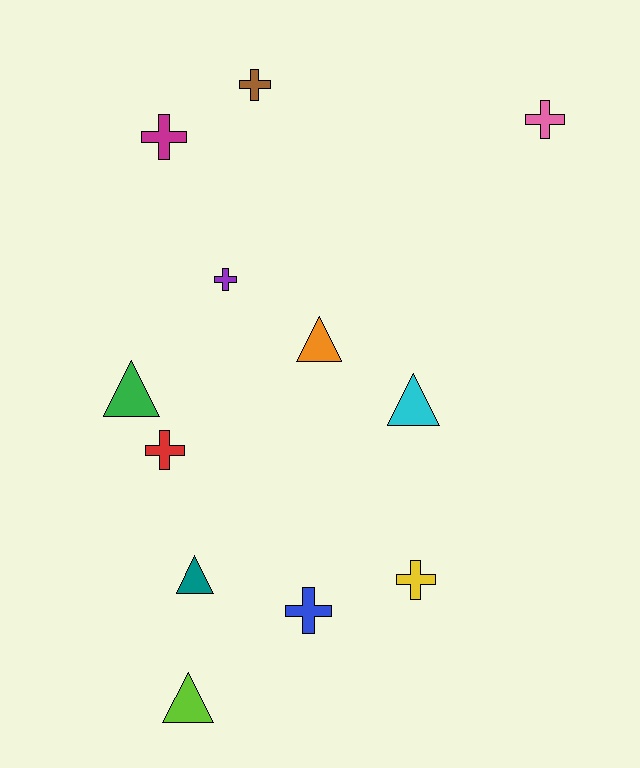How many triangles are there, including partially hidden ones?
There are 5 triangles.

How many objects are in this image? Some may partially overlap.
There are 12 objects.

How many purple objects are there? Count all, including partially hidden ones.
There is 1 purple object.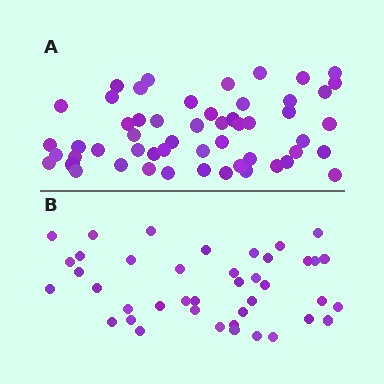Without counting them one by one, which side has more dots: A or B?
Region A (the top region) has more dots.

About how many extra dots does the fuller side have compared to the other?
Region A has approximately 15 more dots than region B.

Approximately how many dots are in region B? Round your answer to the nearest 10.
About 40 dots. (The exact count is 41, which rounds to 40.)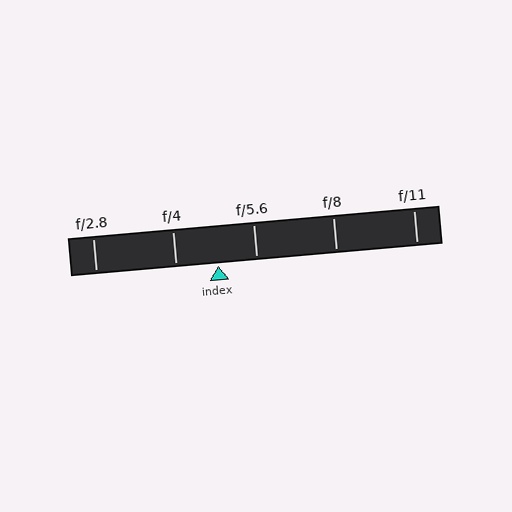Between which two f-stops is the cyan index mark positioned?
The index mark is between f/4 and f/5.6.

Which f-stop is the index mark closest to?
The index mark is closest to f/5.6.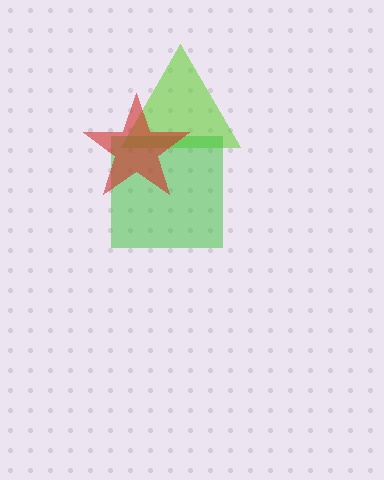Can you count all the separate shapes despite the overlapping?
Yes, there are 3 separate shapes.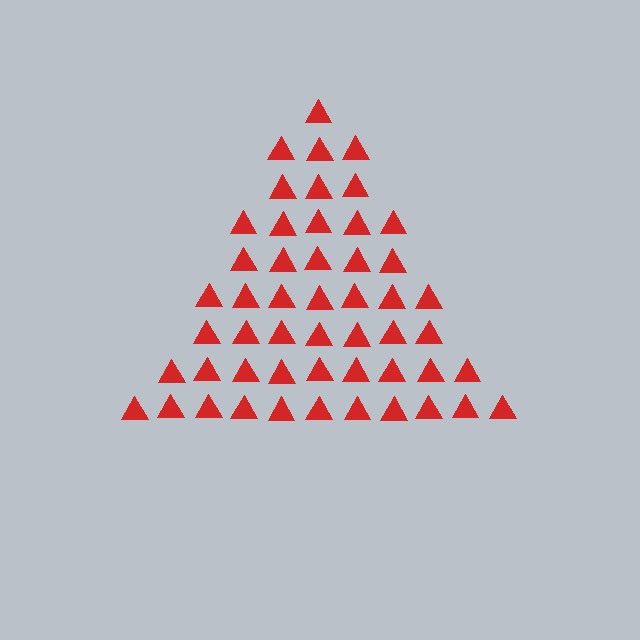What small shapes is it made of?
It is made of small triangles.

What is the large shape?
The large shape is a triangle.